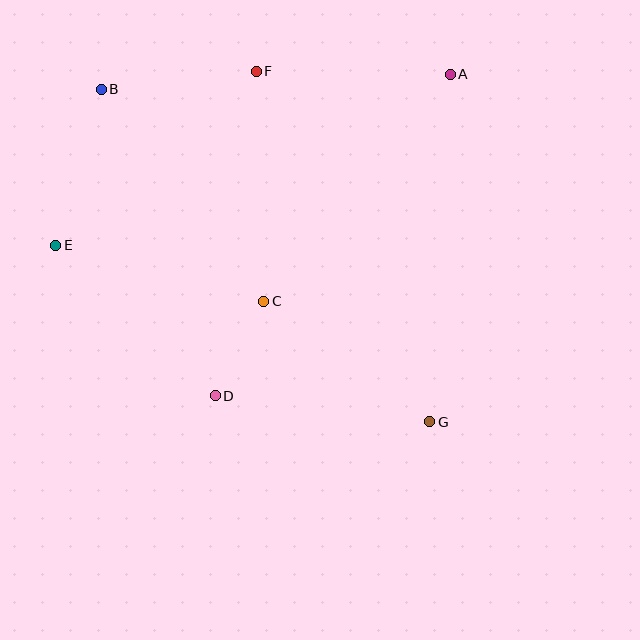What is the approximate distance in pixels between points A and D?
The distance between A and D is approximately 399 pixels.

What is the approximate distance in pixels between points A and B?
The distance between A and B is approximately 349 pixels.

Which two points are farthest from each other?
Points B and G are farthest from each other.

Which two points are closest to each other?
Points C and D are closest to each other.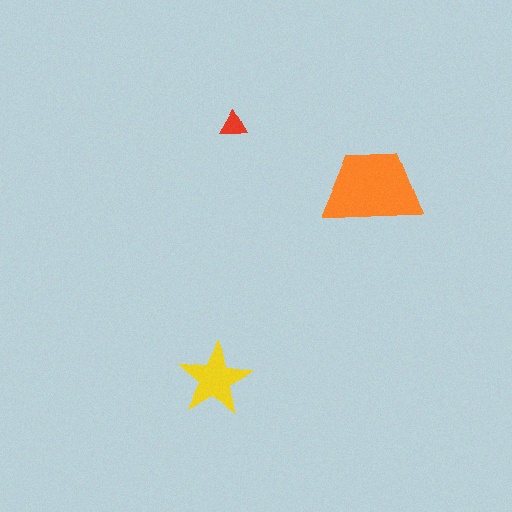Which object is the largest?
The orange trapezoid.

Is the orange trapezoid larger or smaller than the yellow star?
Larger.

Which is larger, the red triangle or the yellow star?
The yellow star.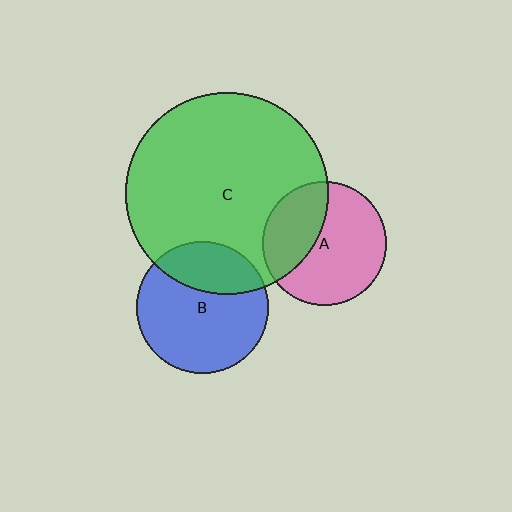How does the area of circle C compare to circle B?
Approximately 2.4 times.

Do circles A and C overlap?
Yes.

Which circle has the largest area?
Circle C (green).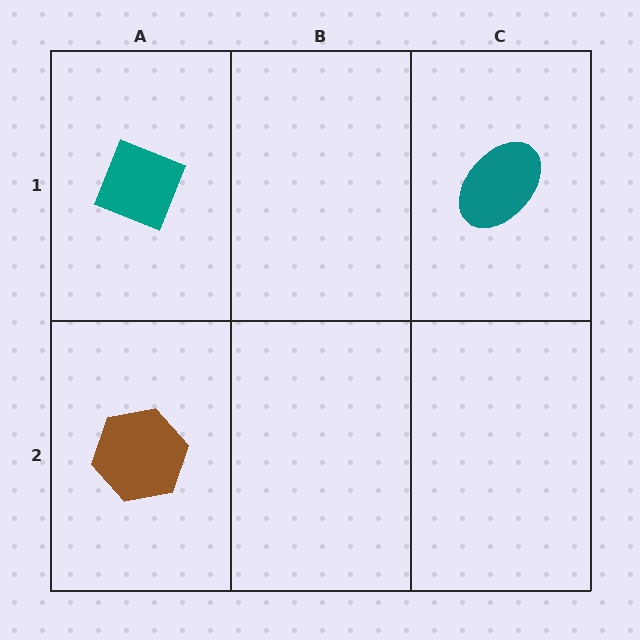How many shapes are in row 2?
1 shape.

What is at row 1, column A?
A teal diamond.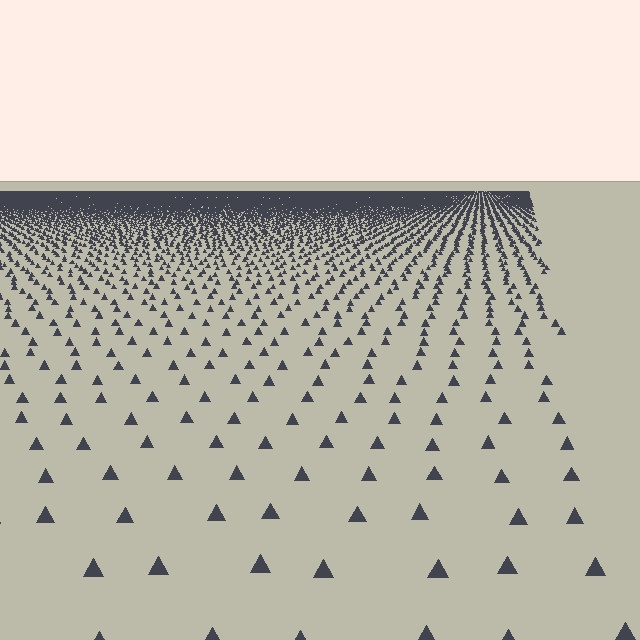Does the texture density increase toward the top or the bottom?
Density increases toward the top.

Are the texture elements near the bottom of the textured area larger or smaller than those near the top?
Larger. Near the bottom, elements are closer to the viewer and appear at a bigger on-screen size.